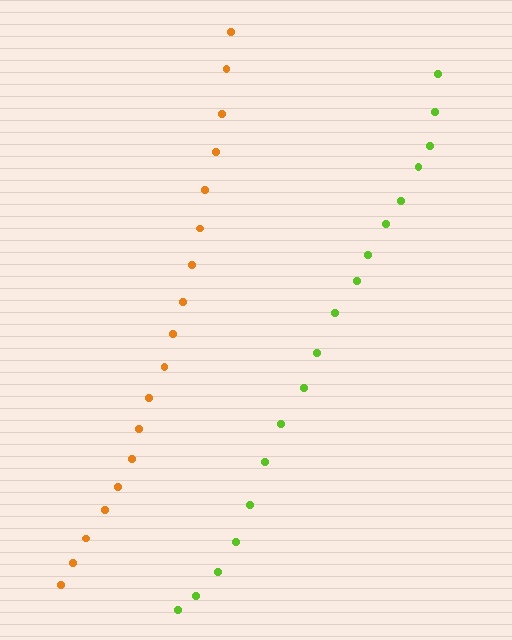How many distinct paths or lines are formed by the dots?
There are 2 distinct paths.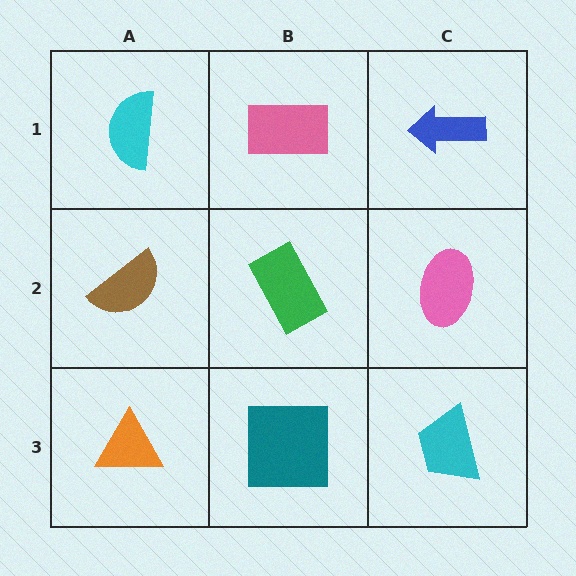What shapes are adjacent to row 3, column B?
A green rectangle (row 2, column B), an orange triangle (row 3, column A), a cyan trapezoid (row 3, column C).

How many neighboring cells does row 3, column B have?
3.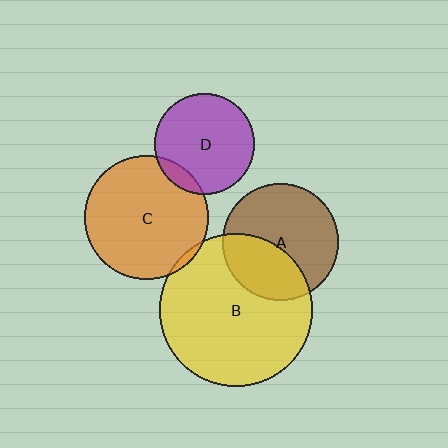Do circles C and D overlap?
Yes.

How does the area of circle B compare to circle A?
Approximately 1.7 times.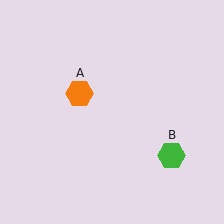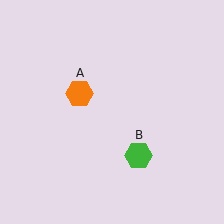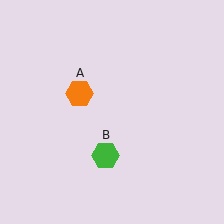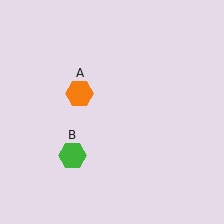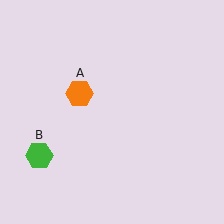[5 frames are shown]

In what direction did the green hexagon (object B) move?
The green hexagon (object B) moved left.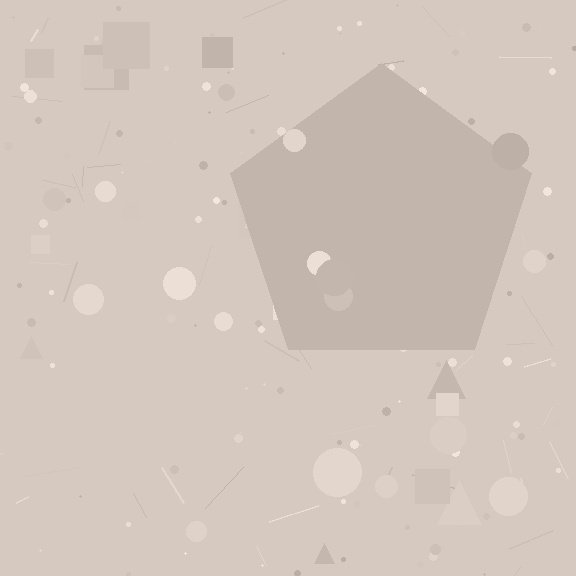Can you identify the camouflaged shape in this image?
The camouflaged shape is a pentagon.